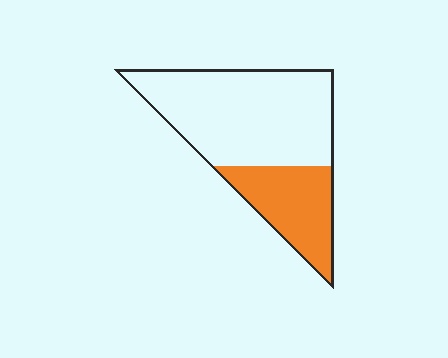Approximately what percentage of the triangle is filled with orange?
Approximately 30%.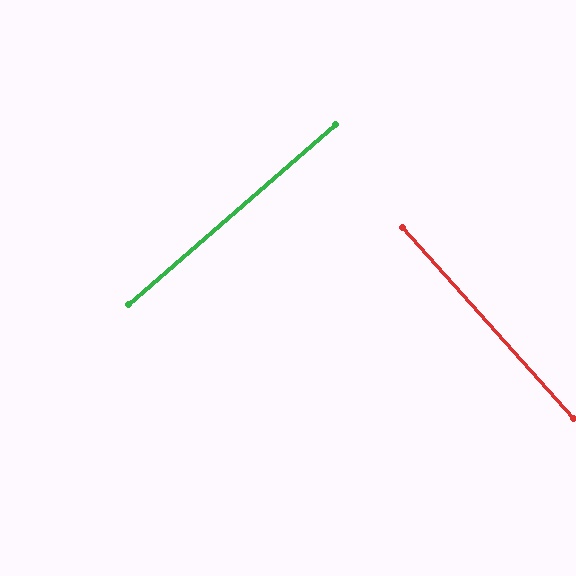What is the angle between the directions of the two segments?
Approximately 89 degrees.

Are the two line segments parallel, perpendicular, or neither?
Perpendicular — they meet at approximately 89°.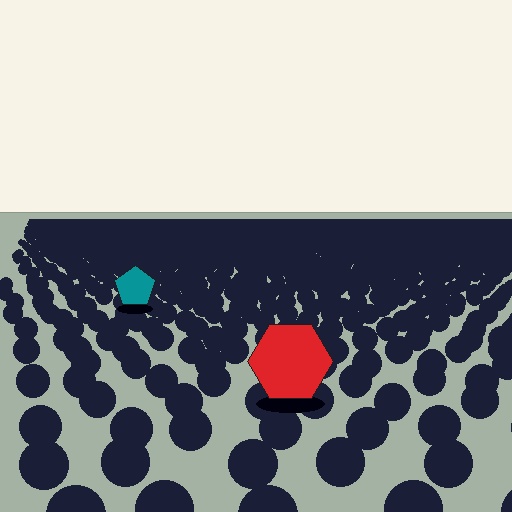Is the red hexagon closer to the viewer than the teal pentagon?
Yes. The red hexagon is closer — you can tell from the texture gradient: the ground texture is coarser near it.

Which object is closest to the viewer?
The red hexagon is closest. The texture marks near it are larger and more spread out.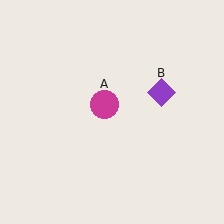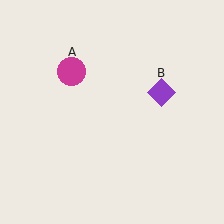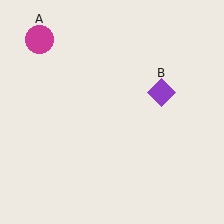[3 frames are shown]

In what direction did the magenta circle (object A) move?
The magenta circle (object A) moved up and to the left.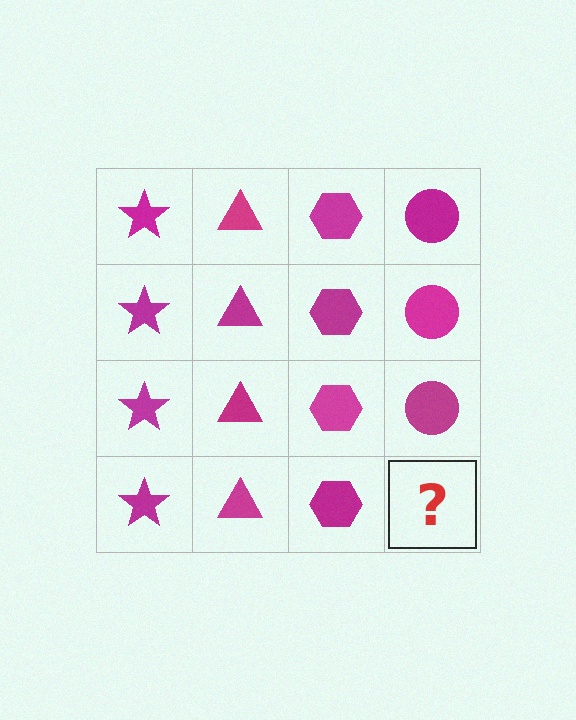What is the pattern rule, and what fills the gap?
The rule is that each column has a consistent shape. The gap should be filled with a magenta circle.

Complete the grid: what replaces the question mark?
The question mark should be replaced with a magenta circle.